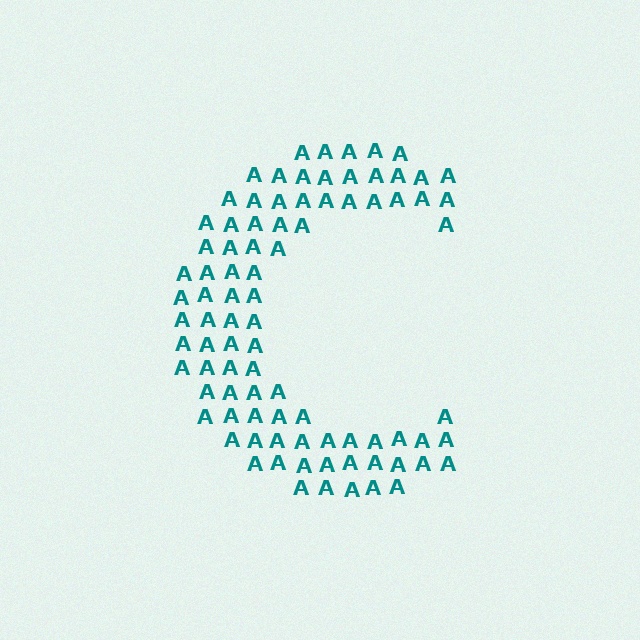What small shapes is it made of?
It is made of small letter A's.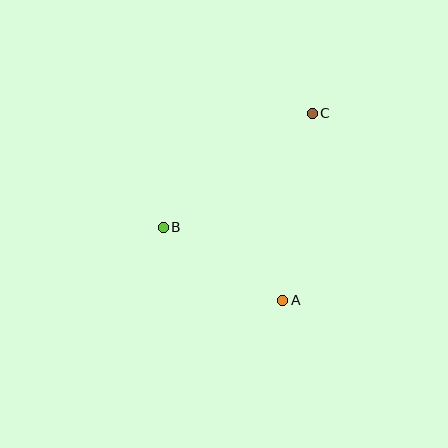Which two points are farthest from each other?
Points A and C are farthest from each other.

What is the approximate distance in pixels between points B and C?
The distance between B and C is approximately 188 pixels.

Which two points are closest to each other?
Points A and B are closest to each other.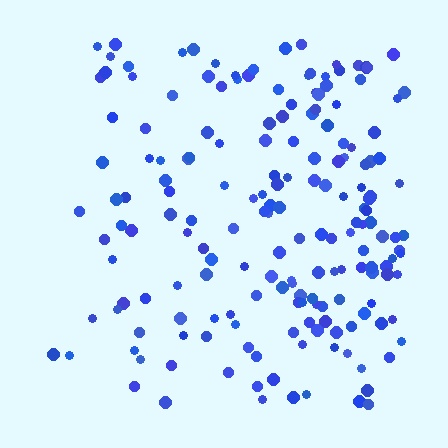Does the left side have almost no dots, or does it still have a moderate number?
Still a moderate number, just noticeably fewer than the right.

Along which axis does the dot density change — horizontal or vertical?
Horizontal.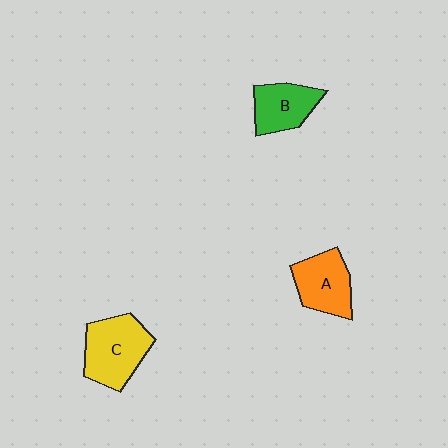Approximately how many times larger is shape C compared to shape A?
Approximately 1.2 times.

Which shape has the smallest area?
Shape B (green).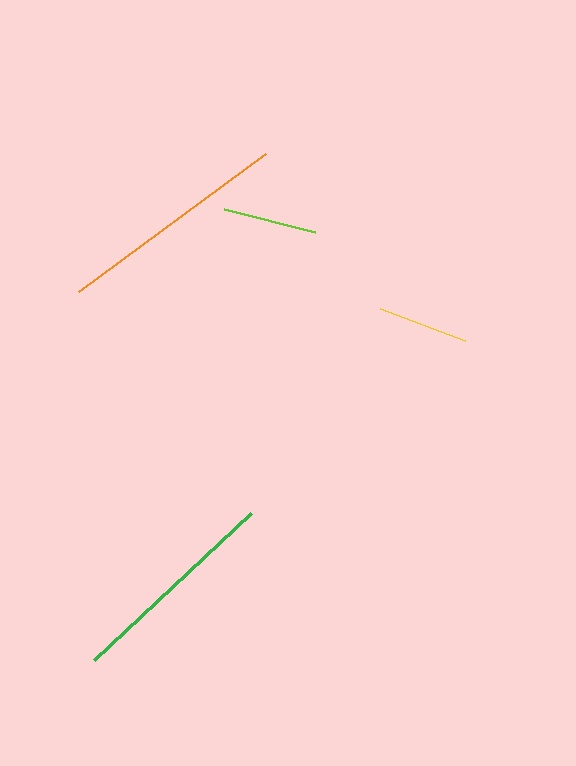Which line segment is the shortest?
The yellow line is the shortest at approximately 91 pixels.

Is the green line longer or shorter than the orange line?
The orange line is longer than the green line.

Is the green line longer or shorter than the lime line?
The green line is longer than the lime line.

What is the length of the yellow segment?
The yellow segment is approximately 91 pixels long.